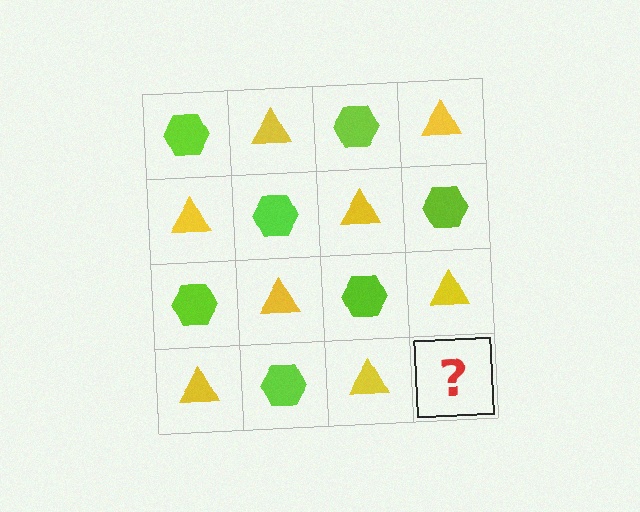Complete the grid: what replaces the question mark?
The question mark should be replaced with a lime hexagon.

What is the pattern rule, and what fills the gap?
The rule is that it alternates lime hexagon and yellow triangle in a checkerboard pattern. The gap should be filled with a lime hexagon.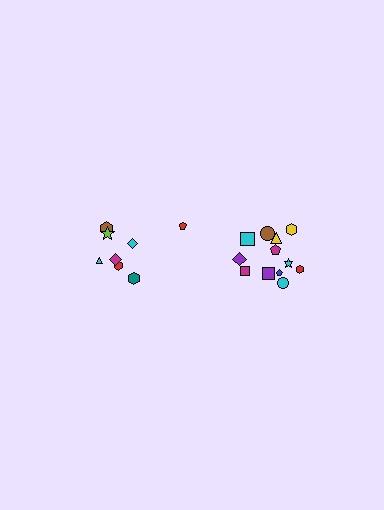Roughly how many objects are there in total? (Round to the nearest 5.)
Roughly 20 objects in total.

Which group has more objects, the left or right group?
The right group.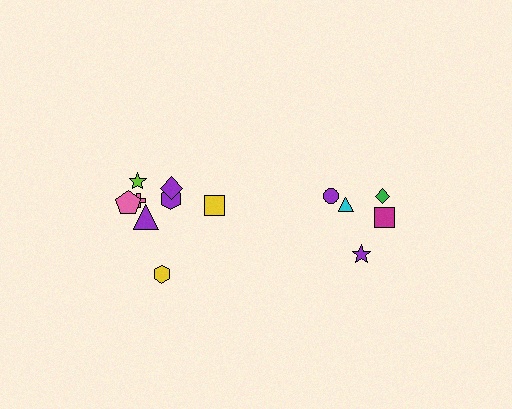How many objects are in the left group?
There are 8 objects.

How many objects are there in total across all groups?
There are 13 objects.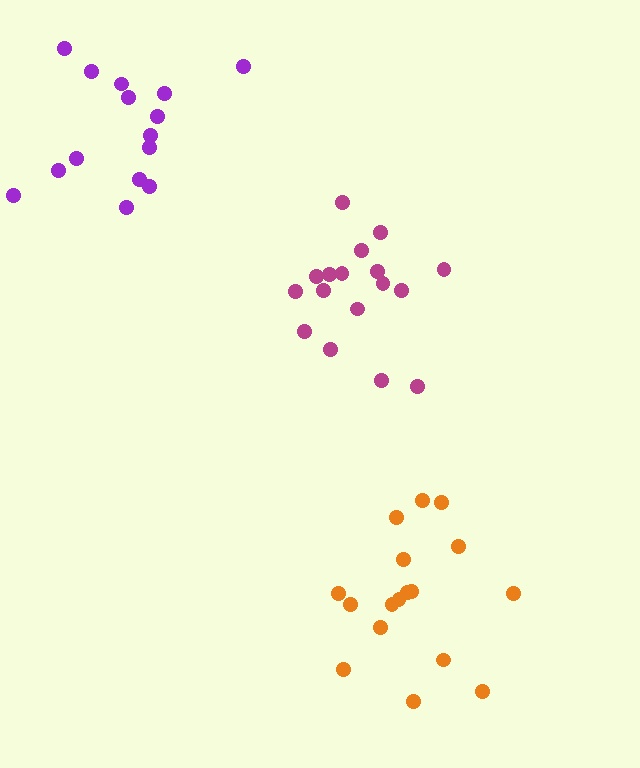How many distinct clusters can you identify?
There are 3 distinct clusters.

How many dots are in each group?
Group 1: 15 dots, Group 2: 17 dots, Group 3: 17 dots (49 total).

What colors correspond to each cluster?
The clusters are colored: purple, orange, magenta.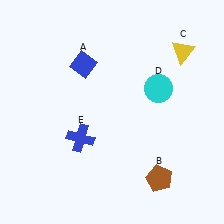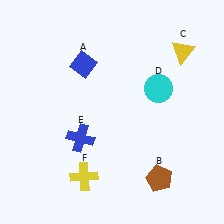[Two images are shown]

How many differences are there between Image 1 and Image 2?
There is 1 difference between the two images.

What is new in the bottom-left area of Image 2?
A yellow cross (F) was added in the bottom-left area of Image 2.